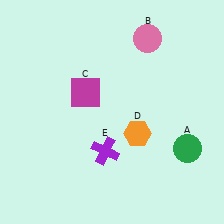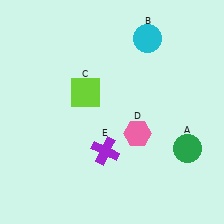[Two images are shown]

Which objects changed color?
B changed from pink to cyan. C changed from magenta to lime. D changed from orange to pink.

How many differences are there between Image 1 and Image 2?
There are 3 differences between the two images.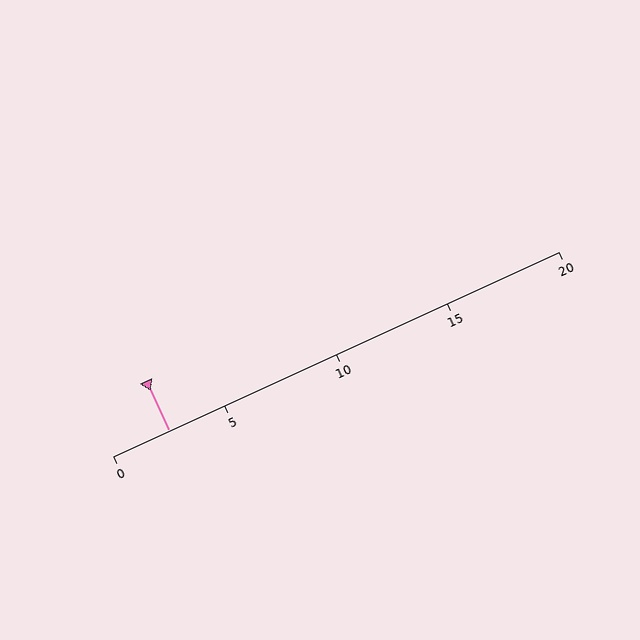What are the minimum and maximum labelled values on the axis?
The axis runs from 0 to 20.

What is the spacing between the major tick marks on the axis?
The major ticks are spaced 5 apart.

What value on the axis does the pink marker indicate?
The marker indicates approximately 2.5.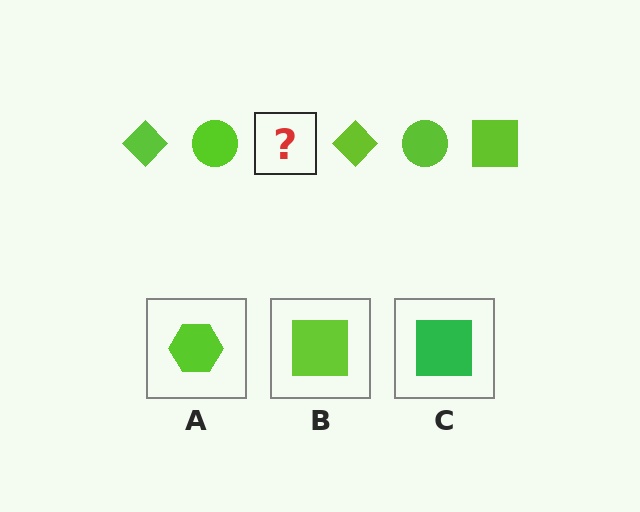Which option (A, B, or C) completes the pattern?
B.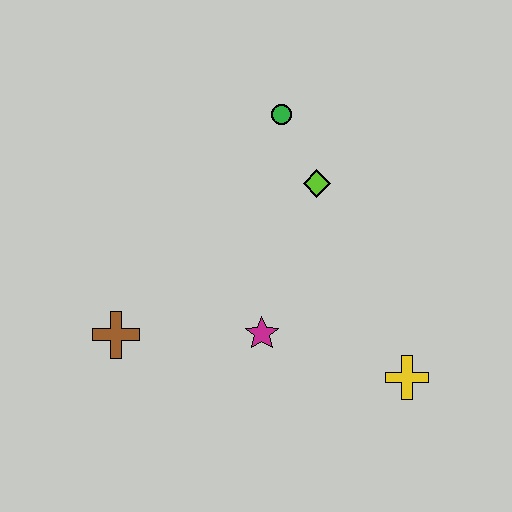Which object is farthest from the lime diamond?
The brown cross is farthest from the lime diamond.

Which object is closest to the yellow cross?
The magenta star is closest to the yellow cross.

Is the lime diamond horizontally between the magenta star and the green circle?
No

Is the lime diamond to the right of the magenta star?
Yes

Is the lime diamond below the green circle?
Yes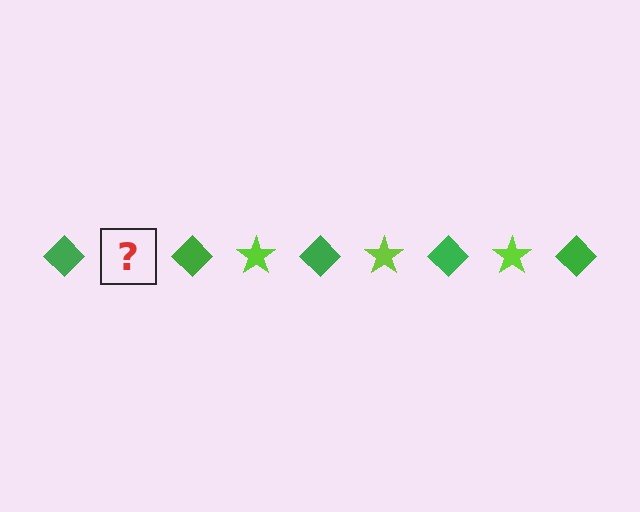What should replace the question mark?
The question mark should be replaced with a lime star.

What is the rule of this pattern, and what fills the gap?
The rule is that the pattern alternates between green diamond and lime star. The gap should be filled with a lime star.